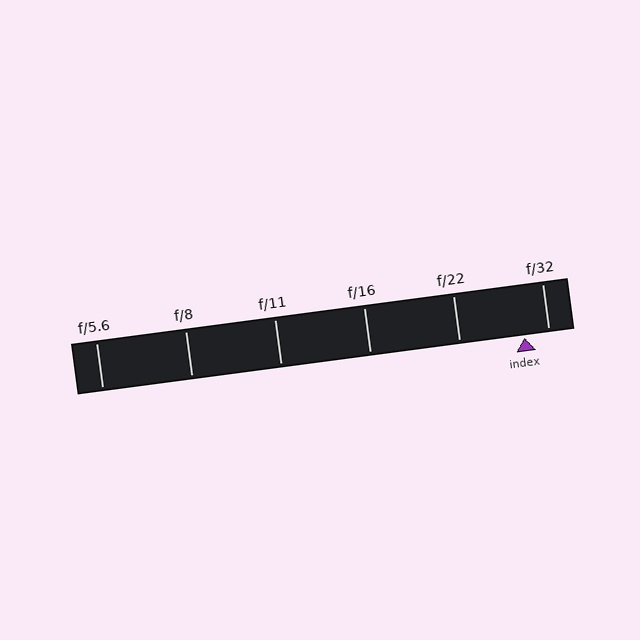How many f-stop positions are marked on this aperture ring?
There are 6 f-stop positions marked.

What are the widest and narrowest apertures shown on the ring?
The widest aperture shown is f/5.6 and the narrowest is f/32.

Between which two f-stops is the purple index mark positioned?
The index mark is between f/22 and f/32.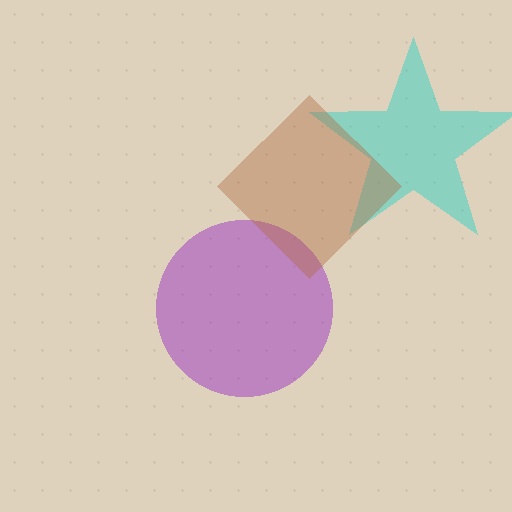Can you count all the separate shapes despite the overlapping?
Yes, there are 3 separate shapes.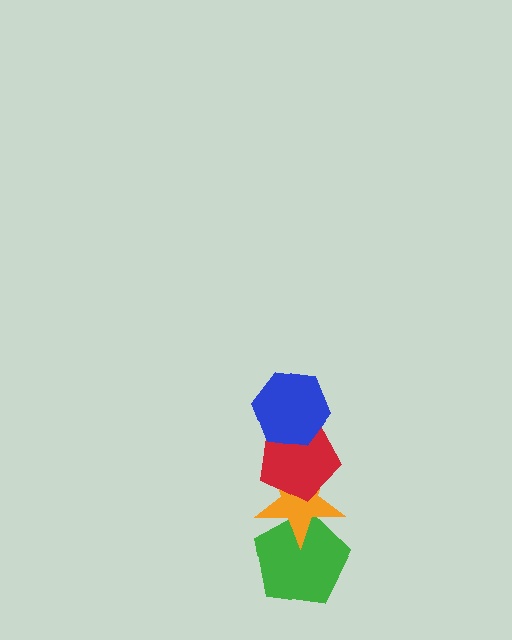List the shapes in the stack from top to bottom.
From top to bottom: the blue hexagon, the red pentagon, the orange star, the green pentagon.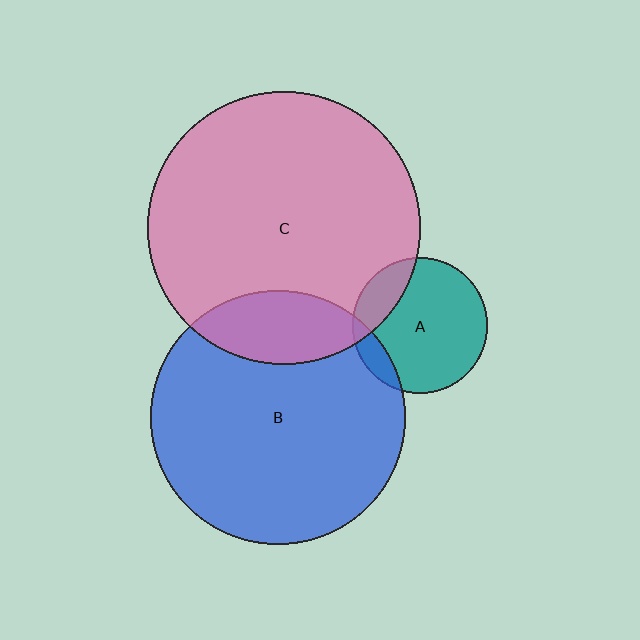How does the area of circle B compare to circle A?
Approximately 3.5 times.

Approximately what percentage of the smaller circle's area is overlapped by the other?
Approximately 10%.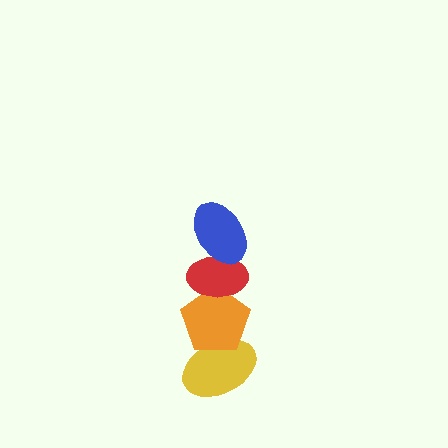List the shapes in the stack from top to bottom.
From top to bottom: the blue ellipse, the red ellipse, the orange pentagon, the yellow ellipse.